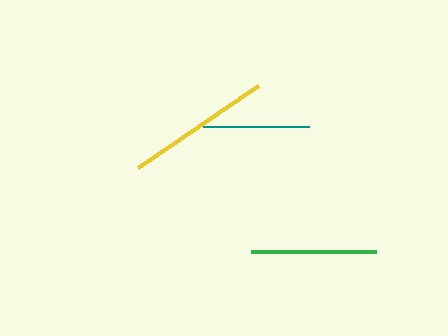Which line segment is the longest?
The yellow line is the longest at approximately 146 pixels.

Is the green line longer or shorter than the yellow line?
The yellow line is longer than the green line.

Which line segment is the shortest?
The teal line is the shortest at approximately 105 pixels.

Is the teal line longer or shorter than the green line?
The green line is longer than the teal line.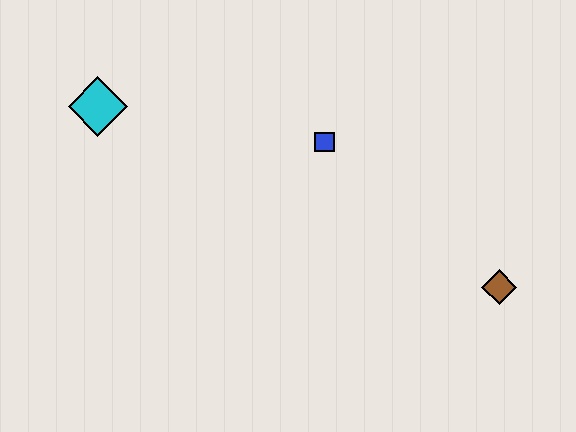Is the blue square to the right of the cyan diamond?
Yes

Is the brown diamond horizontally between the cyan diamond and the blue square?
No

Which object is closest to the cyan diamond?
The blue square is closest to the cyan diamond.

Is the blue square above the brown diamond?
Yes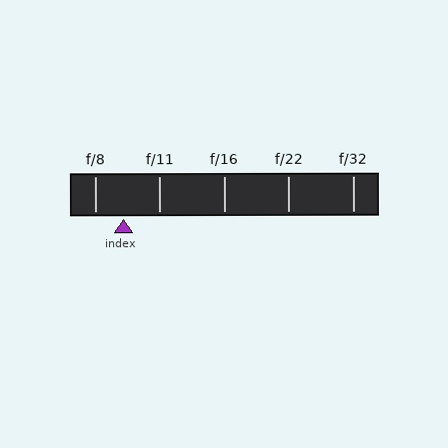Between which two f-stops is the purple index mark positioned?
The index mark is between f/8 and f/11.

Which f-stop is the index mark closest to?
The index mark is closest to f/8.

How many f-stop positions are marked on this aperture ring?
There are 5 f-stop positions marked.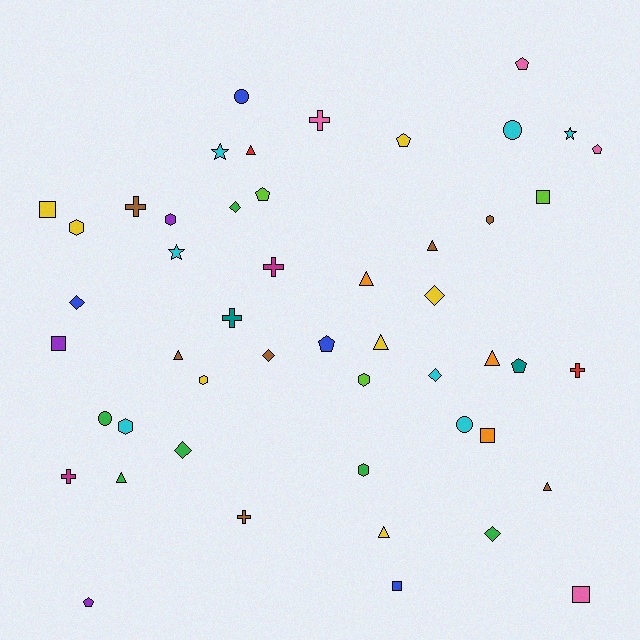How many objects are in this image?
There are 50 objects.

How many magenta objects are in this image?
There are 2 magenta objects.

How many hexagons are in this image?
There are 7 hexagons.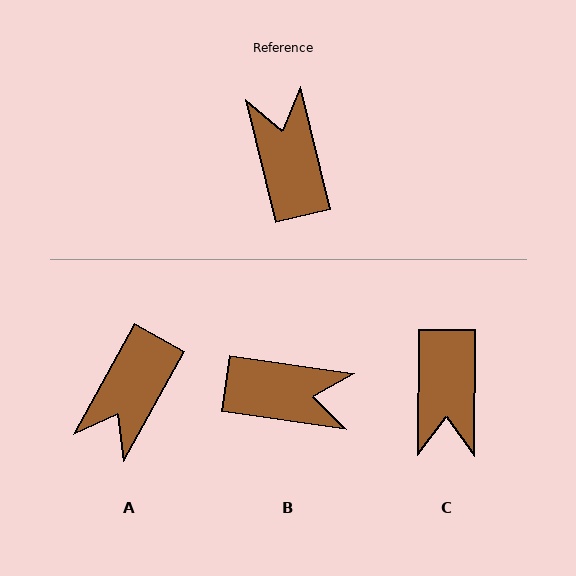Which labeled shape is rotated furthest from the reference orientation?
C, about 166 degrees away.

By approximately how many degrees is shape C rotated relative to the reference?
Approximately 166 degrees counter-clockwise.